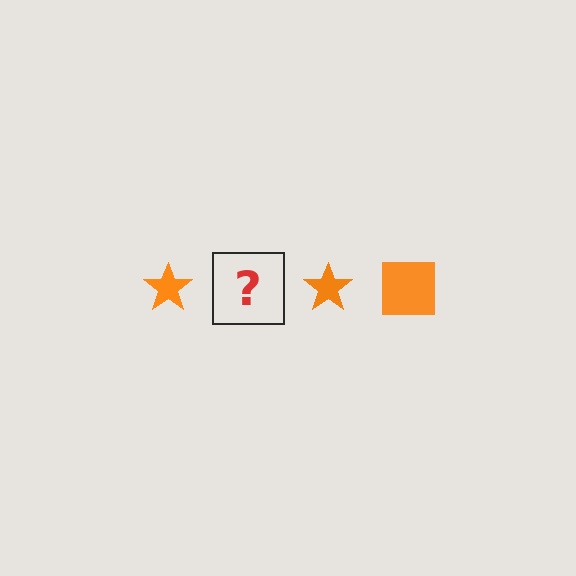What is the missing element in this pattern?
The missing element is an orange square.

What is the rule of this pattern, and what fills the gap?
The rule is that the pattern cycles through star, square shapes in orange. The gap should be filled with an orange square.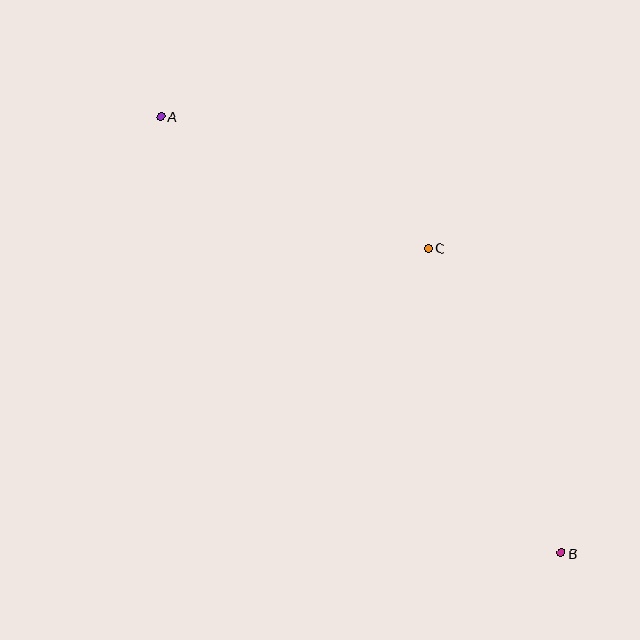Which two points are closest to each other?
Points A and C are closest to each other.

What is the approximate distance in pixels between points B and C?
The distance between B and C is approximately 333 pixels.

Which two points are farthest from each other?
Points A and B are farthest from each other.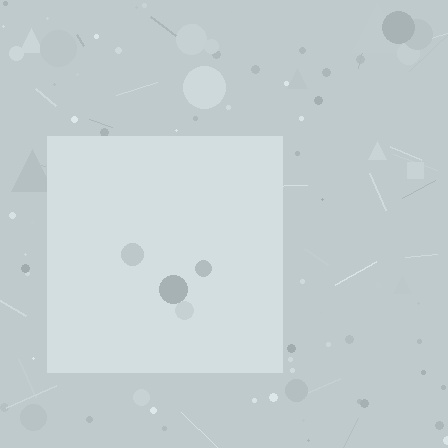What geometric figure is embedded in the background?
A square is embedded in the background.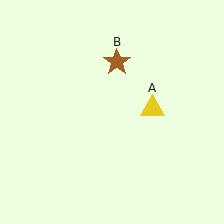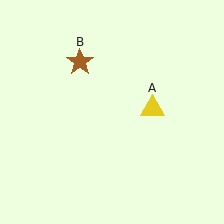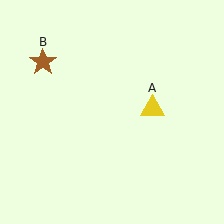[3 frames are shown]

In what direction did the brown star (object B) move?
The brown star (object B) moved left.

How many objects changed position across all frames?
1 object changed position: brown star (object B).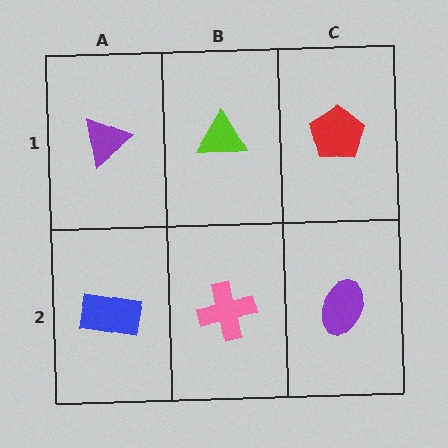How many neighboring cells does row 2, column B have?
3.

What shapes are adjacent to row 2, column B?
A lime triangle (row 1, column B), a blue rectangle (row 2, column A), a purple ellipse (row 2, column C).